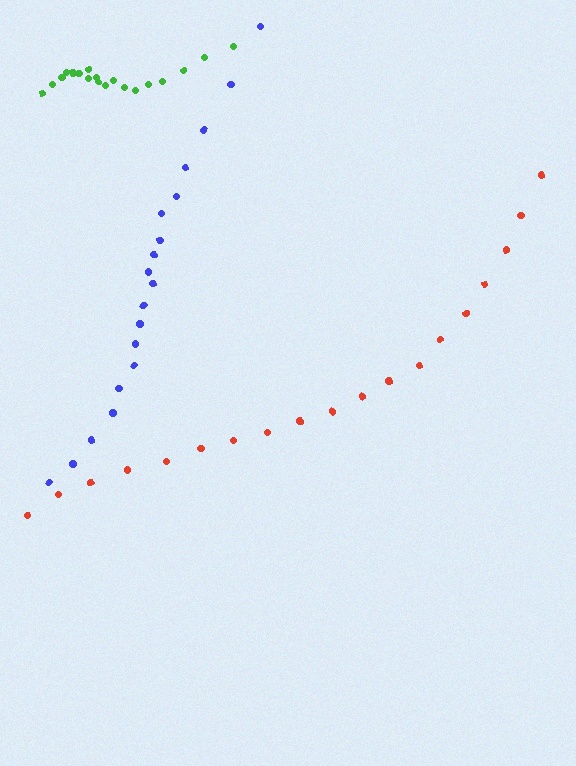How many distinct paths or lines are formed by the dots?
There are 3 distinct paths.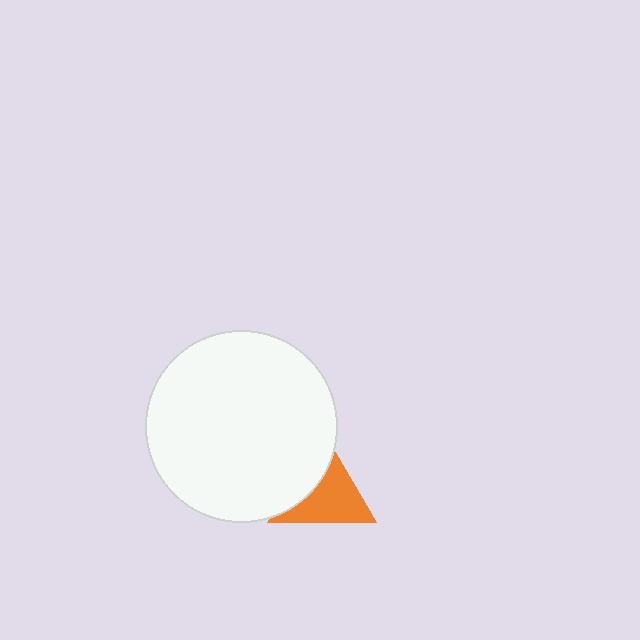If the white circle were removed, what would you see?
You would see the complete orange triangle.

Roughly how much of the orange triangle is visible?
About half of it is visible (roughly 62%).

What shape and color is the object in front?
The object in front is a white circle.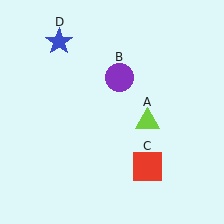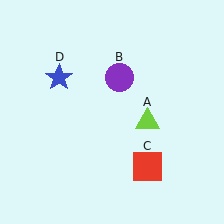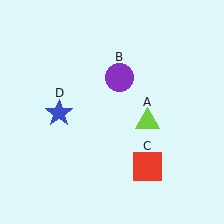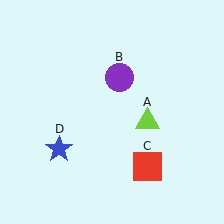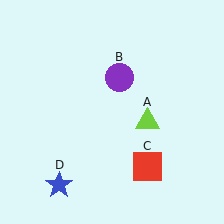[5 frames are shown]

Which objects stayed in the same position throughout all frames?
Lime triangle (object A) and purple circle (object B) and red square (object C) remained stationary.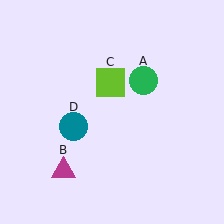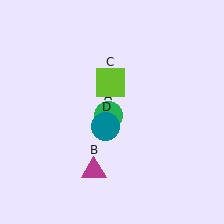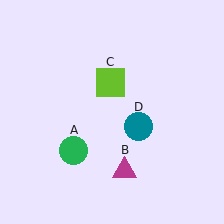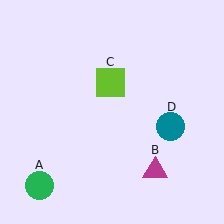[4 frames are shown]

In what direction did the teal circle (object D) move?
The teal circle (object D) moved right.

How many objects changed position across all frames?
3 objects changed position: green circle (object A), magenta triangle (object B), teal circle (object D).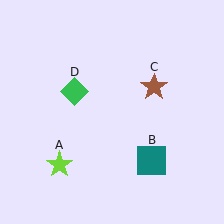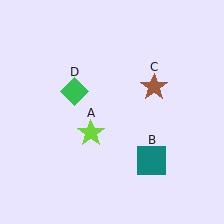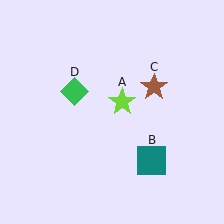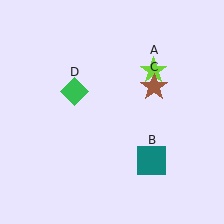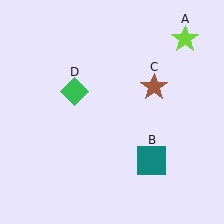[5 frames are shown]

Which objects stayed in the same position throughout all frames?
Teal square (object B) and brown star (object C) and green diamond (object D) remained stationary.